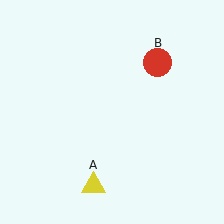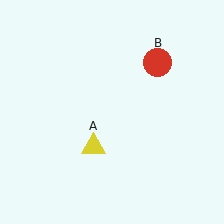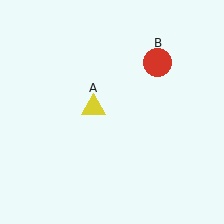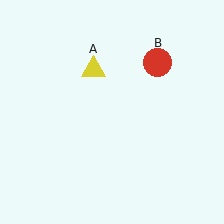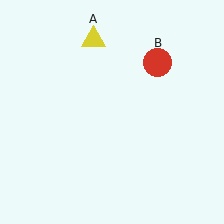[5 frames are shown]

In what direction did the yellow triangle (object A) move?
The yellow triangle (object A) moved up.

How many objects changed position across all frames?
1 object changed position: yellow triangle (object A).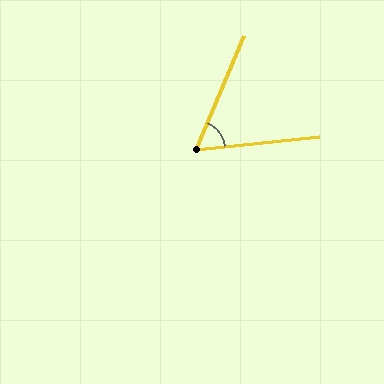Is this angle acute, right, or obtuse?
It is acute.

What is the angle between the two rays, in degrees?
Approximately 61 degrees.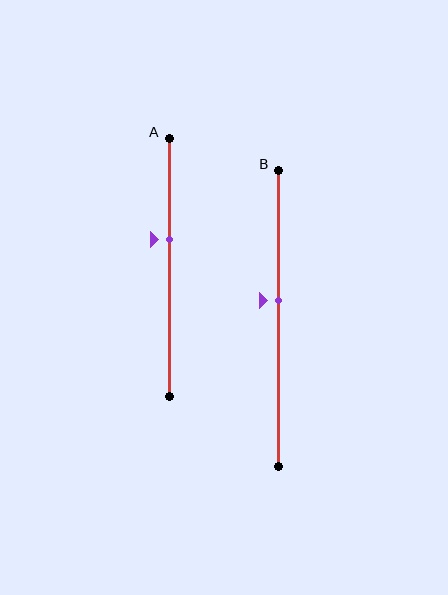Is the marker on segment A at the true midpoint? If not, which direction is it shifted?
No, the marker on segment A is shifted upward by about 11% of the segment length.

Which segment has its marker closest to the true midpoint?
Segment B has its marker closest to the true midpoint.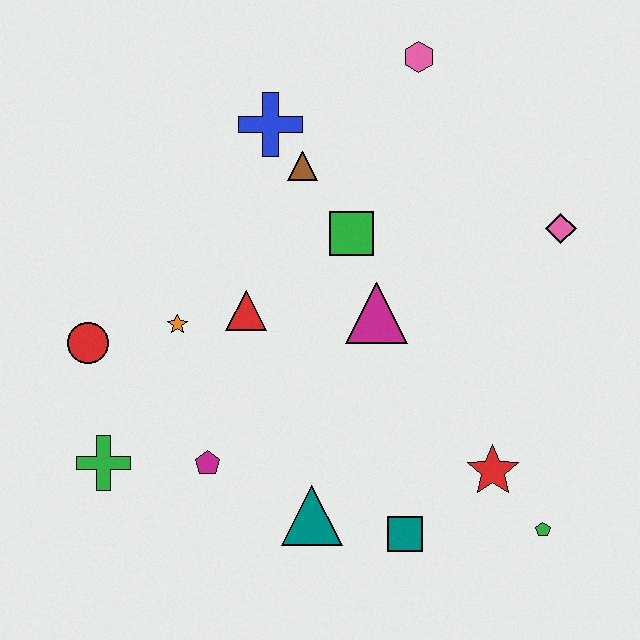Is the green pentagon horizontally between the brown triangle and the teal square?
No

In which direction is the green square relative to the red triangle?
The green square is to the right of the red triangle.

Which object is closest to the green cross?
The magenta pentagon is closest to the green cross.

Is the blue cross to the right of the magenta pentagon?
Yes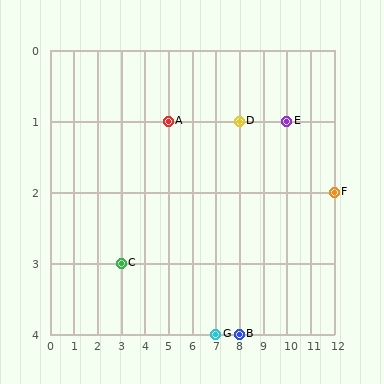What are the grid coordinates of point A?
Point A is at grid coordinates (5, 1).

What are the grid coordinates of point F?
Point F is at grid coordinates (12, 2).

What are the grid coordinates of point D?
Point D is at grid coordinates (8, 1).